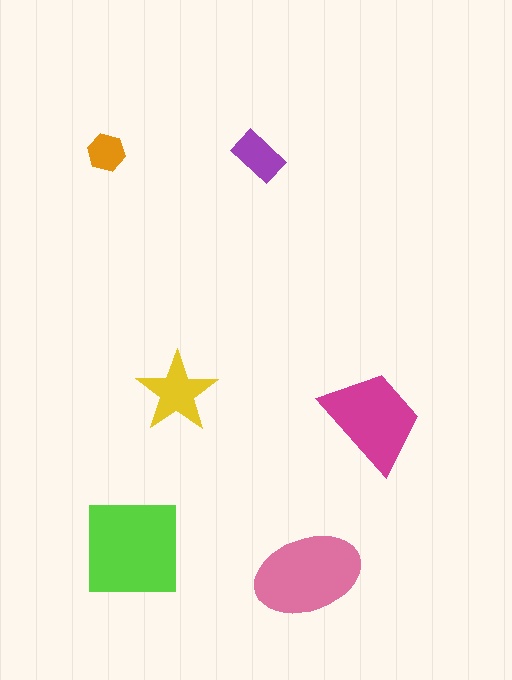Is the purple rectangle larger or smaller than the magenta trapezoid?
Smaller.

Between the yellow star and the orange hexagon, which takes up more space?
The yellow star.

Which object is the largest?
The lime square.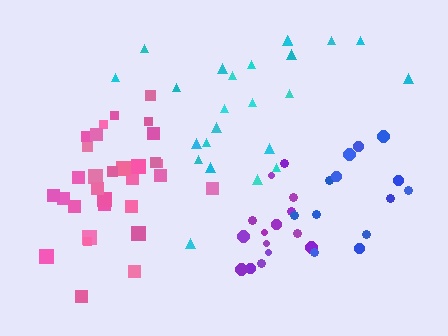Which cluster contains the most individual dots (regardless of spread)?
Pink (31).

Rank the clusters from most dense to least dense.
purple, pink, blue, cyan.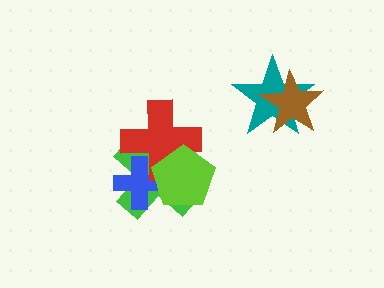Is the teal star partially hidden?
Yes, it is partially covered by another shape.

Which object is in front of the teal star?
The brown star is in front of the teal star.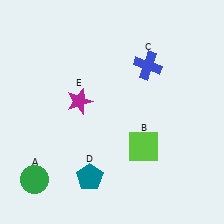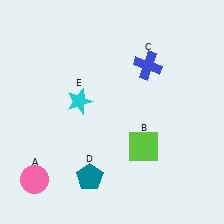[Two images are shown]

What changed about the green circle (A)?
In Image 1, A is green. In Image 2, it changed to pink.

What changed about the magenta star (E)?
In Image 1, E is magenta. In Image 2, it changed to cyan.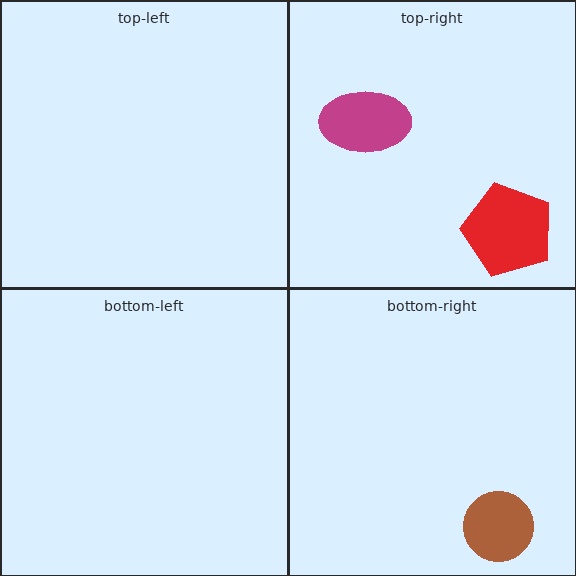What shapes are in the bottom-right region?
The brown circle.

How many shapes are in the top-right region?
2.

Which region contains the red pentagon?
The top-right region.